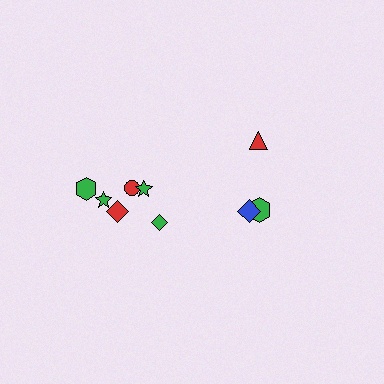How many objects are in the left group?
There are 6 objects.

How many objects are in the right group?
There are 3 objects.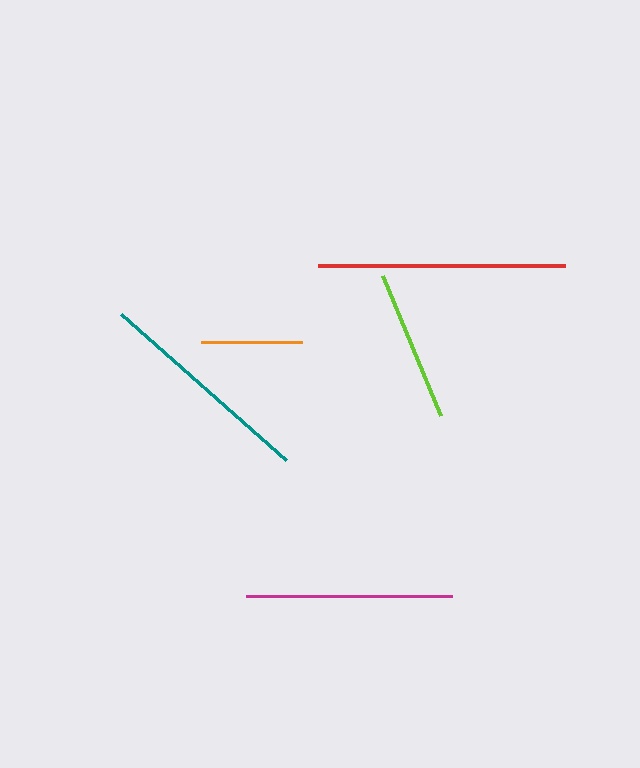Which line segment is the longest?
The red line is the longest at approximately 247 pixels.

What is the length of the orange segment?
The orange segment is approximately 101 pixels long.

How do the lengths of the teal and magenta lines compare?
The teal and magenta lines are approximately the same length.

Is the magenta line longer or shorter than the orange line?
The magenta line is longer than the orange line.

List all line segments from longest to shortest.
From longest to shortest: red, teal, magenta, lime, orange.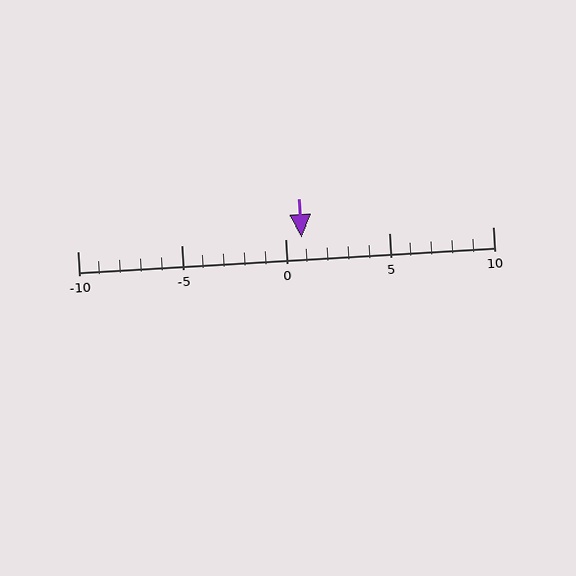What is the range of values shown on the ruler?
The ruler shows values from -10 to 10.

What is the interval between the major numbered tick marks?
The major tick marks are spaced 5 units apart.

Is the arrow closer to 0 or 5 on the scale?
The arrow is closer to 0.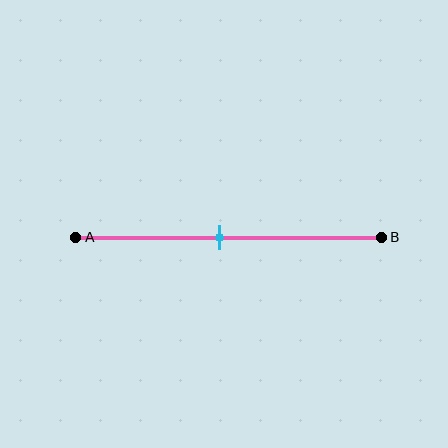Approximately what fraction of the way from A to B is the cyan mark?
The cyan mark is approximately 45% of the way from A to B.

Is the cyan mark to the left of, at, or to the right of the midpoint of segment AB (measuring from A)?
The cyan mark is to the left of the midpoint of segment AB.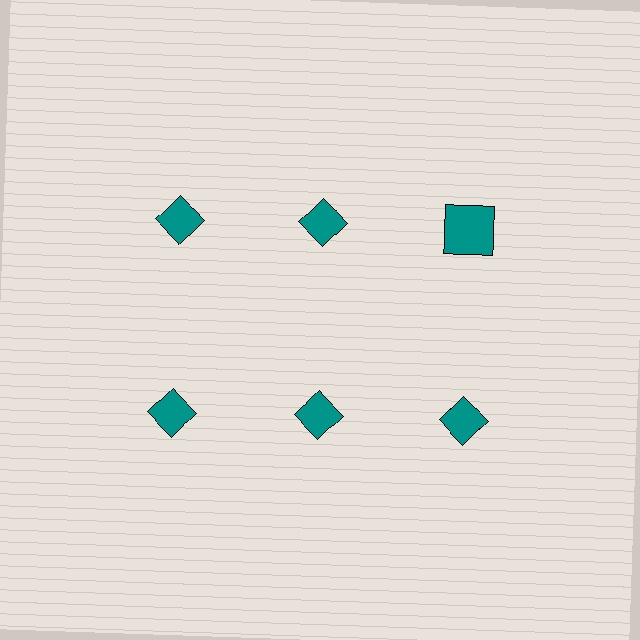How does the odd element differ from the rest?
It has a different shape: square instead of diamond.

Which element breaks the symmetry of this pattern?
The teal square in the top row, center column breaks the symmetry. All other shapes are teal diamonds.